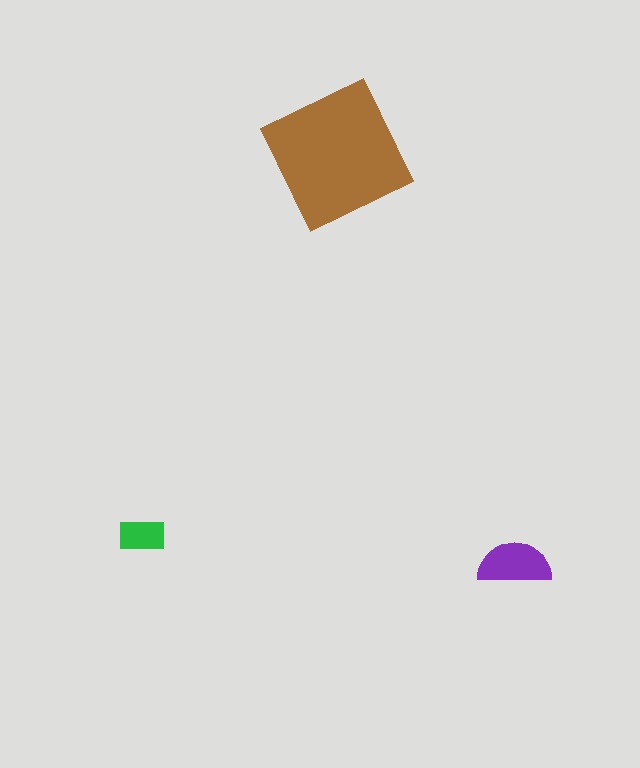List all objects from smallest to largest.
The green rectangle, the purple semicircle, the brown square.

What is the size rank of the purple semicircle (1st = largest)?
2nd.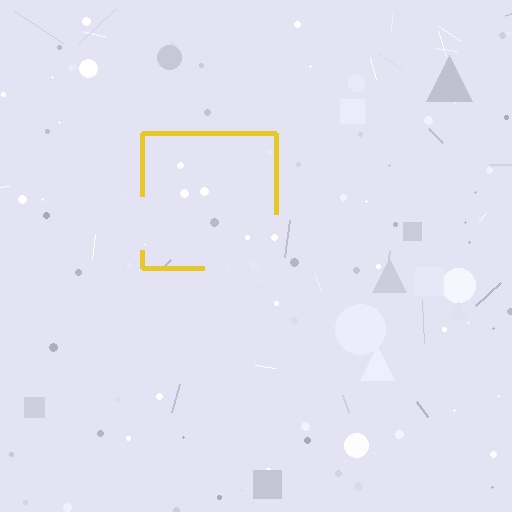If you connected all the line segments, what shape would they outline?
They would outline a square.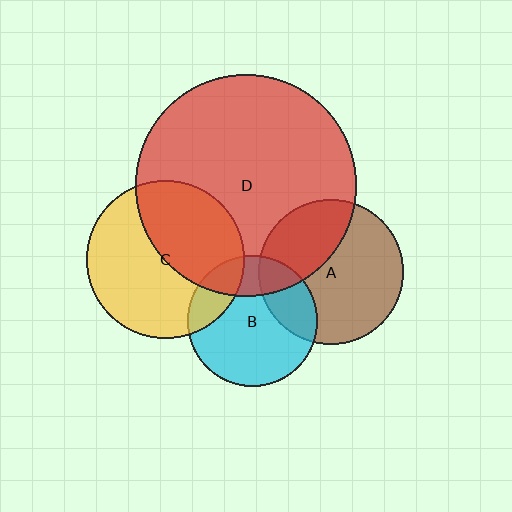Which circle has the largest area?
Circle D (red).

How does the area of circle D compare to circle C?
Approximately 2.0 times.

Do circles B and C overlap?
Yes.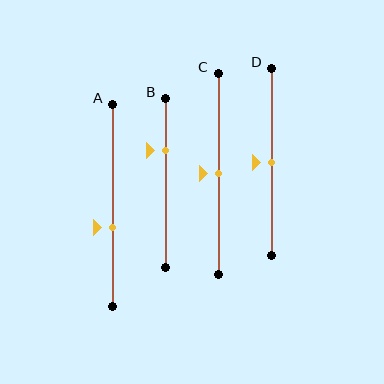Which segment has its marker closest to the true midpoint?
Segment C has its marker closest to the true midpoint.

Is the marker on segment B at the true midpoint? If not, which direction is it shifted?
No, the marker on segment B is shifted upward by about 20% of the segment length.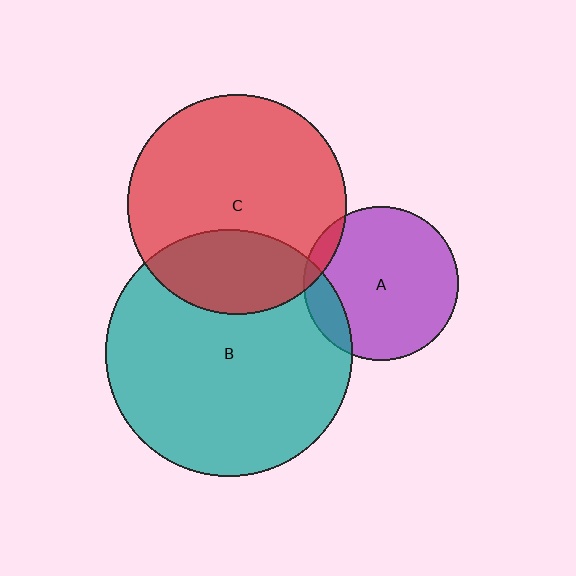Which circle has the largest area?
Circle B (teal).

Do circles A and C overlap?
Yes.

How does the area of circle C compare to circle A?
Approximately 2.0 times.